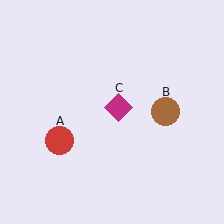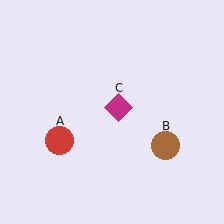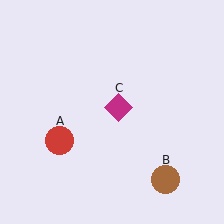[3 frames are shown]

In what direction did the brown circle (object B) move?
The brown circle (object B) moved down.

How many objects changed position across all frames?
1 object changed position: brown circle (object B).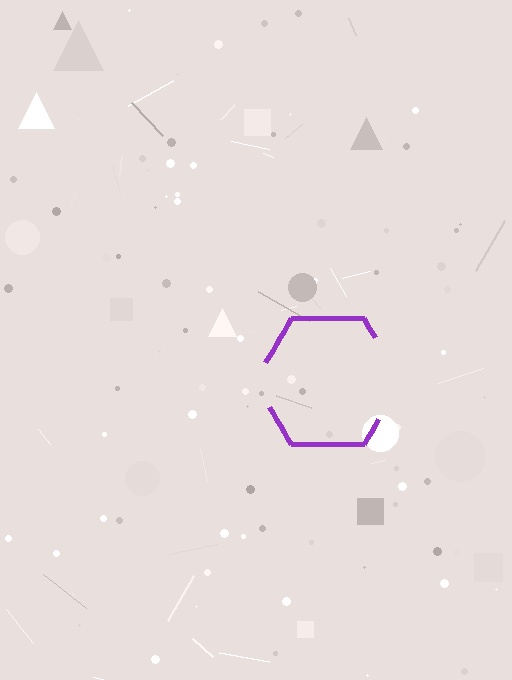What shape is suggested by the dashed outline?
The dashed outline suggests a hexagon.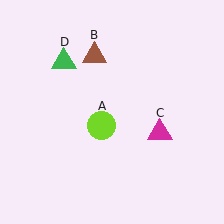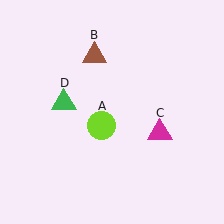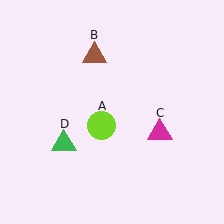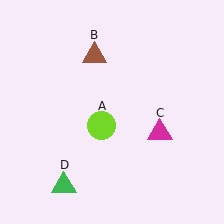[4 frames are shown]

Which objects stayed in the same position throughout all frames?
Lime circle (object A) and brown triangle (object B) and magenta triangle (object C) remained stationary.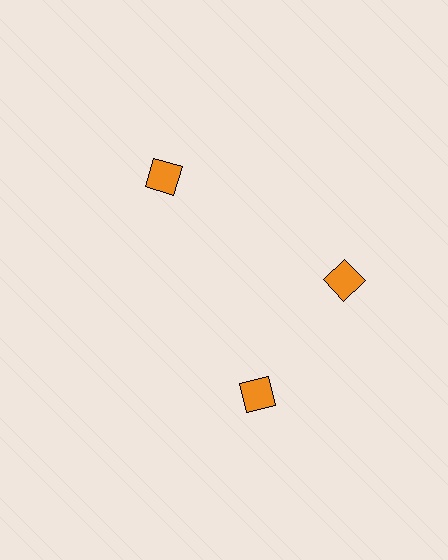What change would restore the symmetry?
The symmetry would be restored by rotating it back into even spacing with its neighbors so that all 3 diamonds sit at equal angles and equal distance from the center.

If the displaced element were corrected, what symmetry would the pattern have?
It would have 3-fold rotational symmetry — the pattern would map onto itself every 120 degrees.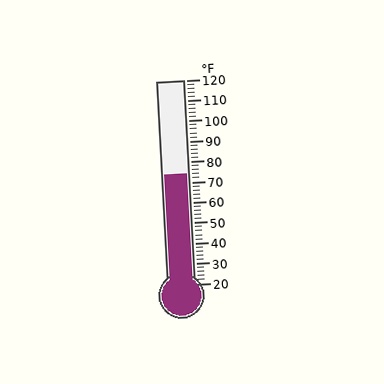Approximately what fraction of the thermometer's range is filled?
The thermometer is filled to approximately 55% of its range.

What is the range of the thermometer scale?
The thermometer scale ranges from 20°F to 120°F.